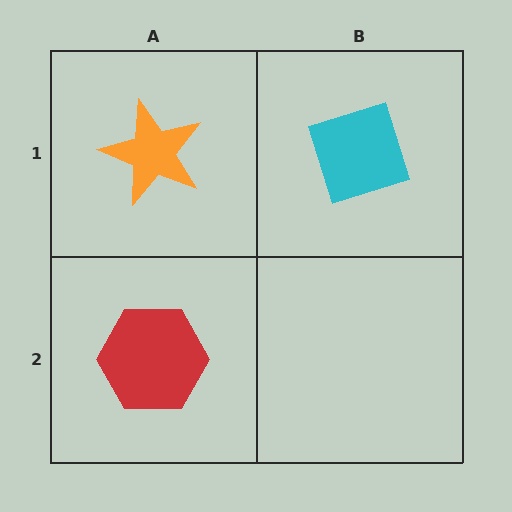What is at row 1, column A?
An orange star.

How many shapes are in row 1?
2 shapes.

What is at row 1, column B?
A cyan diamond.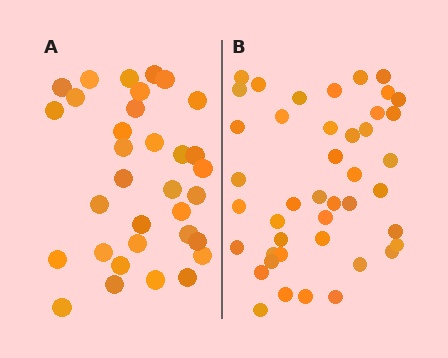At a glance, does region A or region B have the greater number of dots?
Region B (the right region) has more dots.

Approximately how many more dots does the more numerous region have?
Region B has roughly 10 or so more dots than region A.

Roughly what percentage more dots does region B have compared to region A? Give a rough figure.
About 30% more.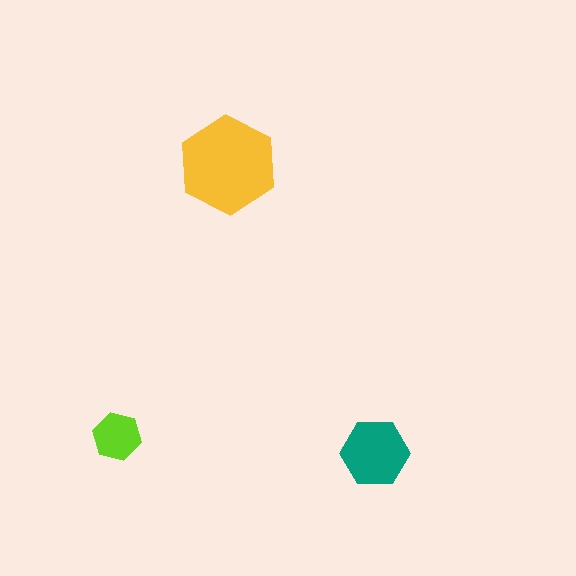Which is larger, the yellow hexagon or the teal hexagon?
The yellow one.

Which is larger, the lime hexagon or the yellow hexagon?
The yellow one.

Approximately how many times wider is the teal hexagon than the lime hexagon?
About 1.5 times wider.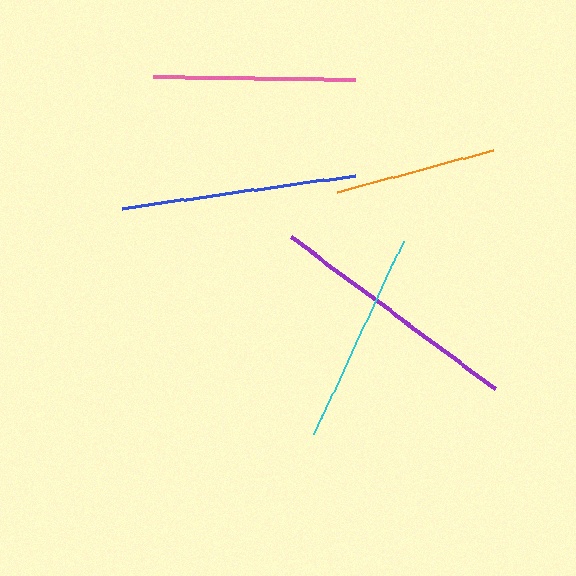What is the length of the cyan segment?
The cyan segment is approximately 213 pixels long.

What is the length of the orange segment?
The orange segment is approximately 161 pixels long.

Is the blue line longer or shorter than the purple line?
The purple line is longer than the blue line.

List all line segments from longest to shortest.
From longest to shortest: purple, blue, cyan, pink, orange.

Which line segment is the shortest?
The orange line is the shortest at approximately 161 pixels.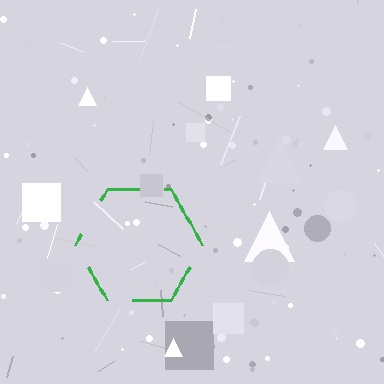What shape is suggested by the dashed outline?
The dashed outline suggests a hexagon.